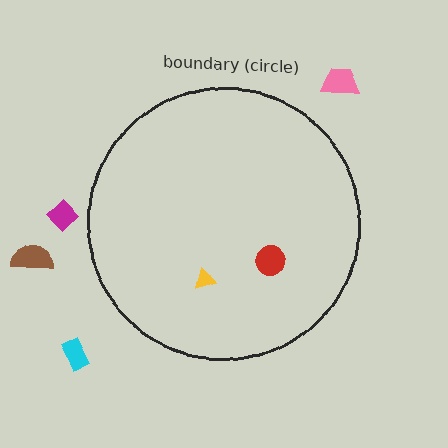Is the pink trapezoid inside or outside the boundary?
Outside.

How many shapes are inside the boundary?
2 inside, 4 outside.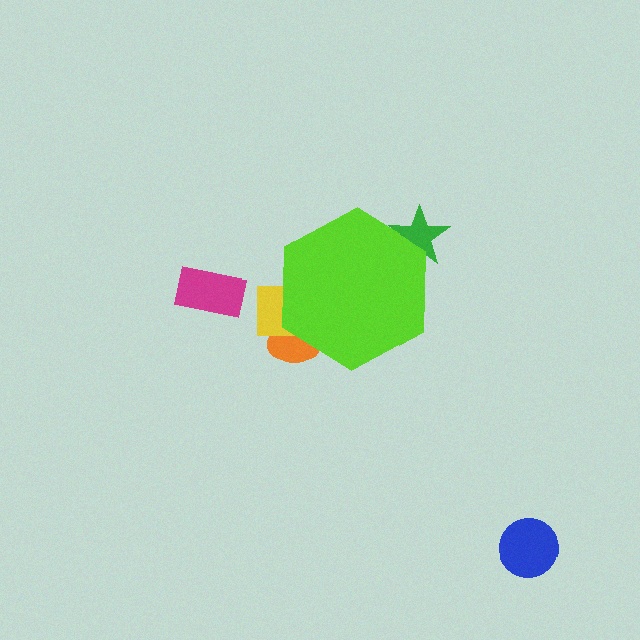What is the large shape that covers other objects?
A lime hexagon.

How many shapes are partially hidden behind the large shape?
3 shapes are partially hidden.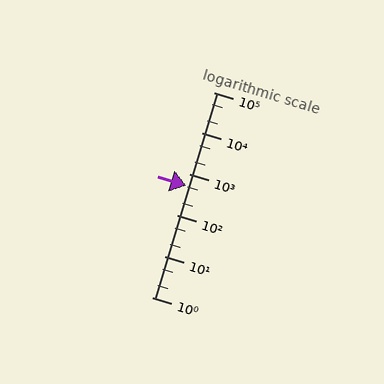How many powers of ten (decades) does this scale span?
The scale spans 5 decades, from 1 to 100000.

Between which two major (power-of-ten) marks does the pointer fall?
The pointer is between 100 and 1000.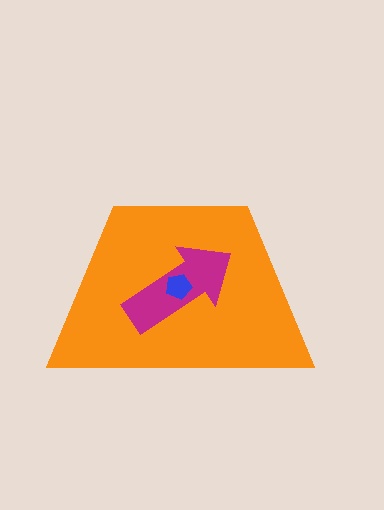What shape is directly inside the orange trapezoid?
The magenta arrow.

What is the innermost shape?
The blue pentagon.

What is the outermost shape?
The orange trapezoid.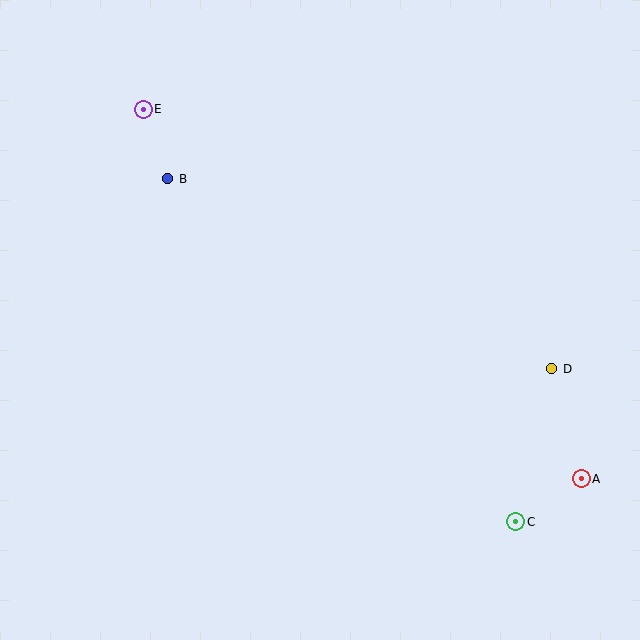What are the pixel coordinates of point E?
Point E is at (143, 109).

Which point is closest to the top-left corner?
Point E is closest to the top-left corner.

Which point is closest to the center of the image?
Point B at (168, 179) is closest to the center.